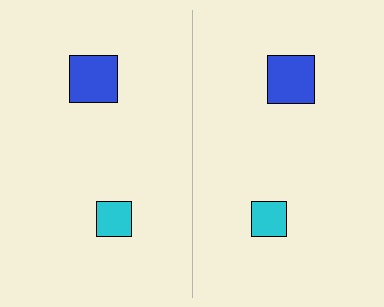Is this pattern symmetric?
Yes, this pattern has bilateral (reflection) symmetry.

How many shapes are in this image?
There are 4 shapes in this image.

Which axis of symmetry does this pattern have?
The pattern has a vertical axis of symmetry running through the center of the image.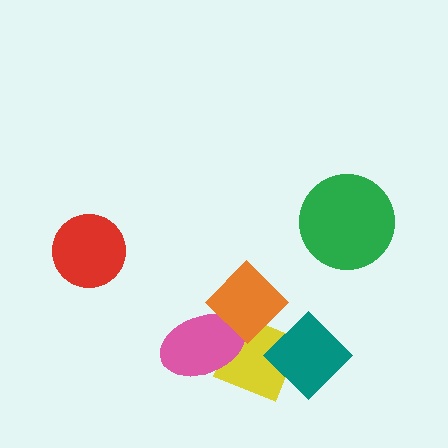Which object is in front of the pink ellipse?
The orange diamond is in front of the pink ellipse.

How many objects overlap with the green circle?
0 objects overlap with the green circle.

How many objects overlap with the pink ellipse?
2 objects overlap with the pink ellipse.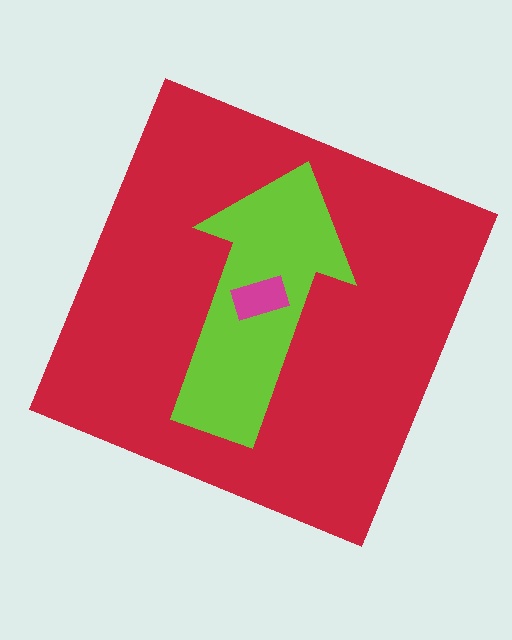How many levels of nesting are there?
3.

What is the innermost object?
The magenta rectangle.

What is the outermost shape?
The red square.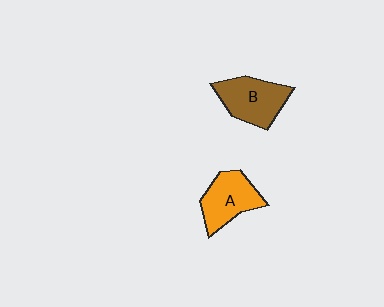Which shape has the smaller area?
Shape A (orange).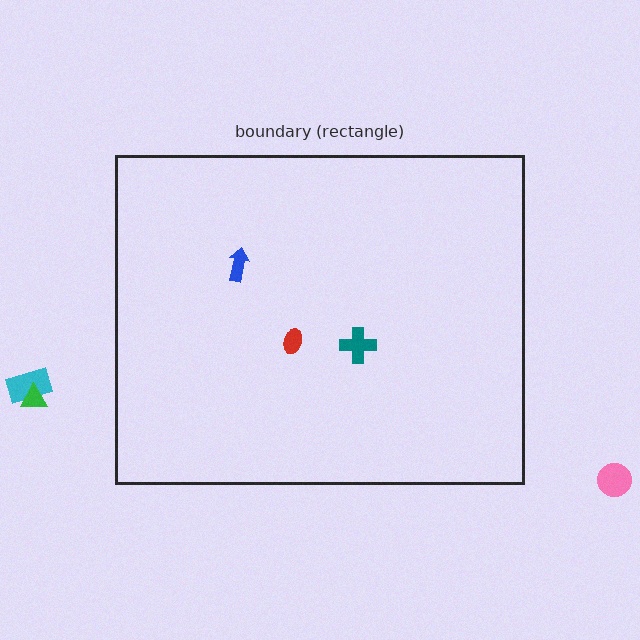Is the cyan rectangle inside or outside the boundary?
Outside.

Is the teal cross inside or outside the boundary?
Inside.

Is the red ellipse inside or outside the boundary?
Inside.